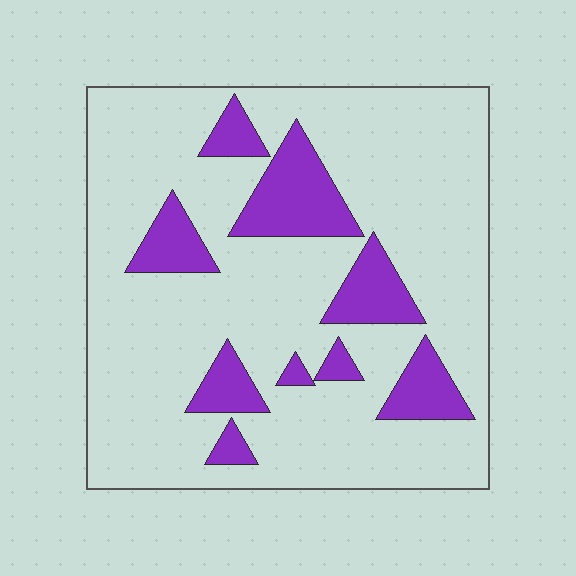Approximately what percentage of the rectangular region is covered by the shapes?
Approximately 20%.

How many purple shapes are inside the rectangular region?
9.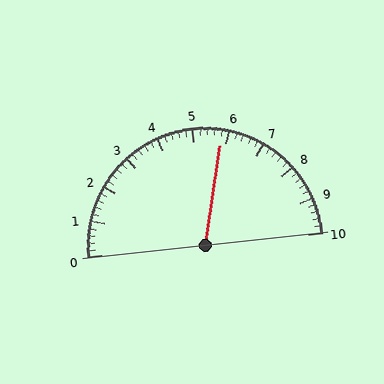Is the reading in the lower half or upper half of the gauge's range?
The reading is in the upper half of the range (0 to 10).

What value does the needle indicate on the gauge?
The needle indicates approximately 5.8.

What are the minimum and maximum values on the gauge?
The gauge ranges from 0 to 10.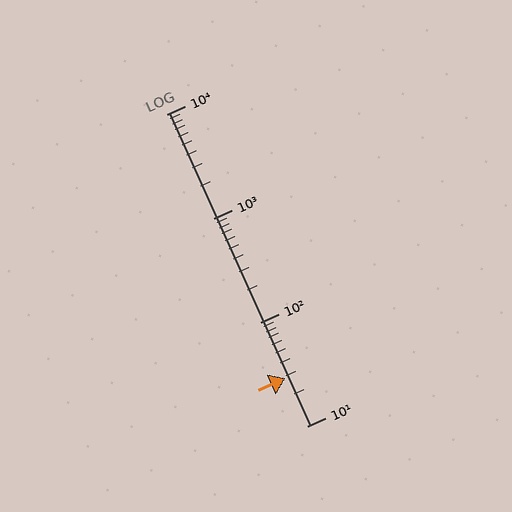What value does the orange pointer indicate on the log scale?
The pointer indicates approximately 29.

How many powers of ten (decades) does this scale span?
The scale spans 3 decades, from 10 to 10000.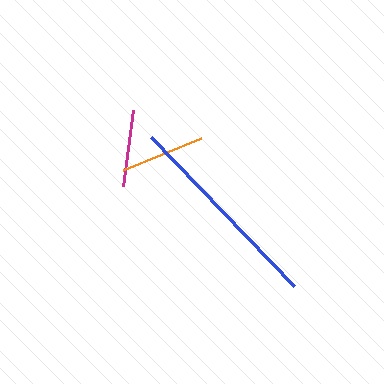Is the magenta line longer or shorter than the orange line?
The orange line is longer than the magenta line.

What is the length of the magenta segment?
The magenta segment is approximately 76 pixels long.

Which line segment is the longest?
The blue line is the longest at approximately 206 pixels.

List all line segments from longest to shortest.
From longest to shortest: blue, orange, magenta.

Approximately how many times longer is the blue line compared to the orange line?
The blue line is approximately 2.4 times the length of the orange line.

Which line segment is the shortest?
The magenta line is the shortest at approximately 76 pixels.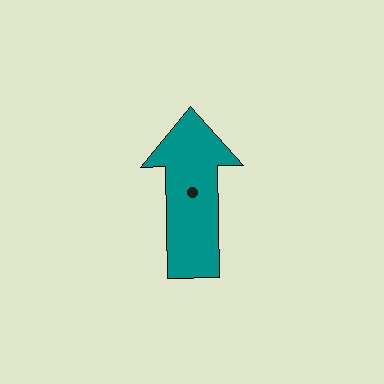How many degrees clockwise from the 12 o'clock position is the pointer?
Approximately 359 degrees.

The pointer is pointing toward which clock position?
Roughly 12 o'clock.